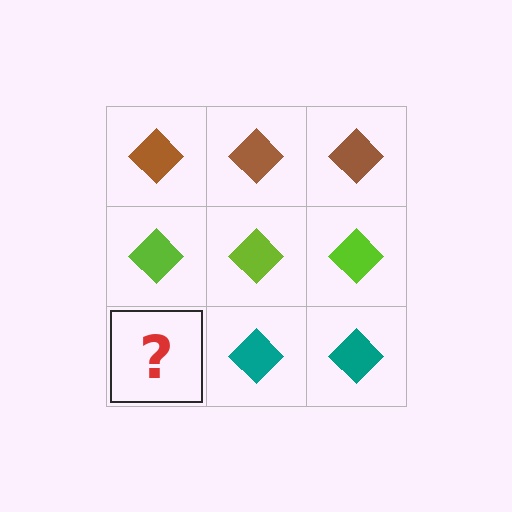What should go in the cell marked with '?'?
The missing cell should contain a teal diamond.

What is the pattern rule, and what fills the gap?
The rule is that each row has a consistent color. The gap should be filled with a teal diamond.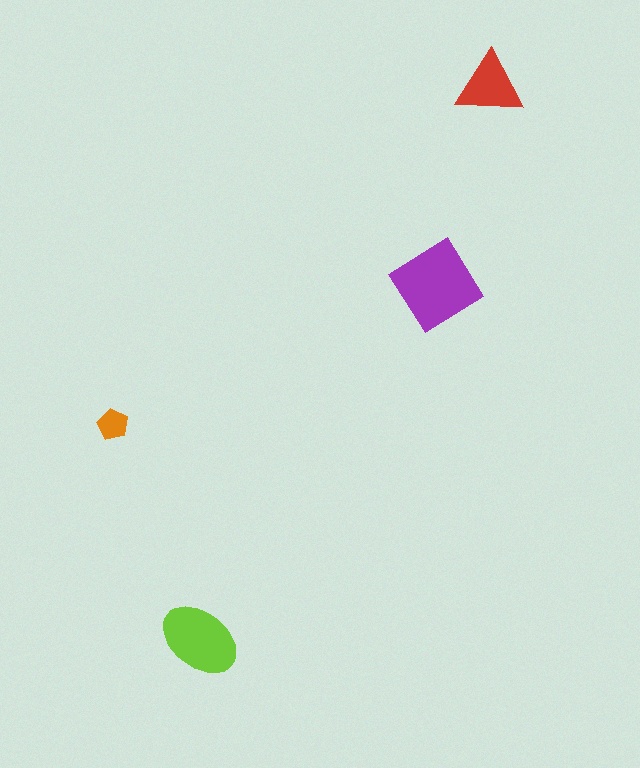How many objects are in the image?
There are 4 objects in the image.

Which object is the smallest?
The orange pentagon.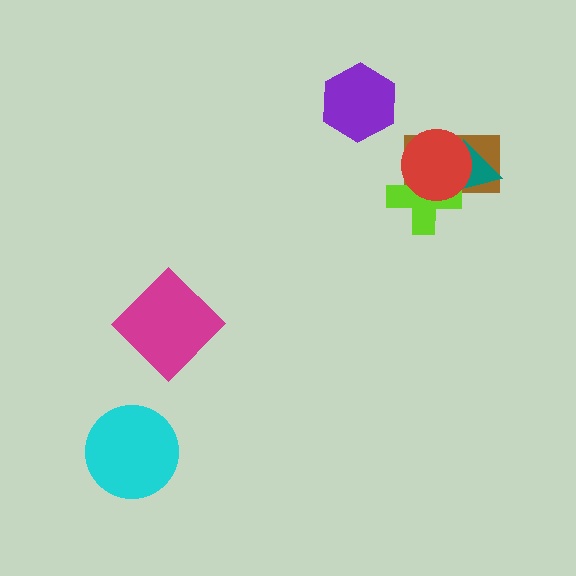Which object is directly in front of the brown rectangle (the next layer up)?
The teal triangle is directly in front of the brown rectangle.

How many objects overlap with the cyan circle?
0 objects overlap with the cyan circle.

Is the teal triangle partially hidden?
Yes, it is partially covered by another shape.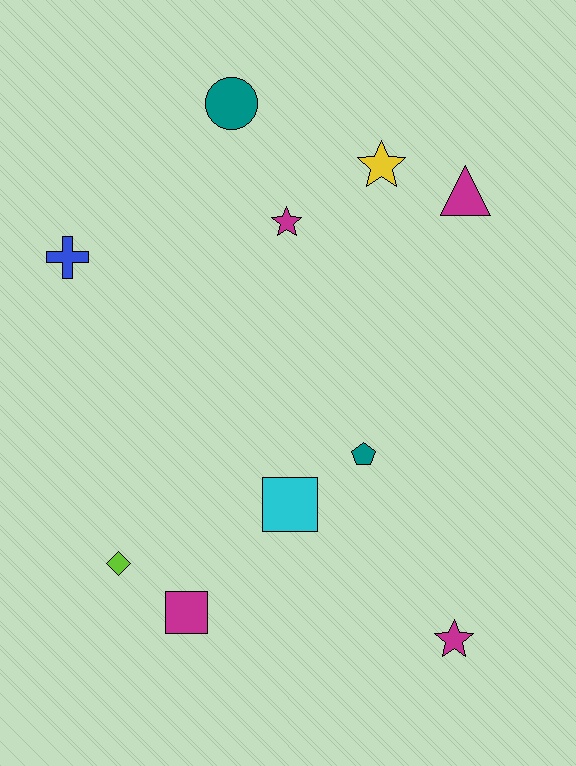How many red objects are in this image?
There are no red objects.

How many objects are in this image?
There are 10 objects.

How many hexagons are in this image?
There are no hexagons.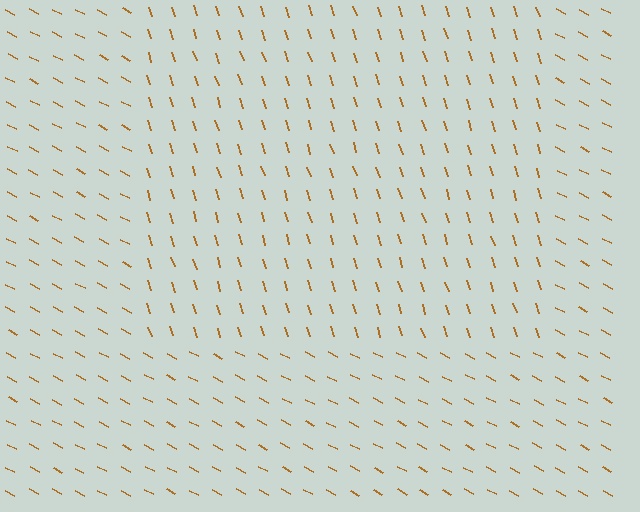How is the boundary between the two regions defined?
The boundary is defined purely by a change in line orientation (approximately 45 degrees difference). All lines are the same color and thickness.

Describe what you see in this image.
The image is filled with small brown line segments. A rectangle region in the image has lines oriented differently from the surrounding lines, creating a visible texture boundary.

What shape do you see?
I see a rectangle.